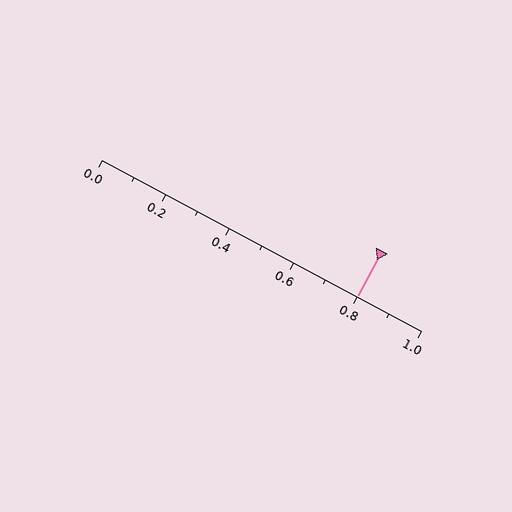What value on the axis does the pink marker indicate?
The marker indicates approximately 0.8.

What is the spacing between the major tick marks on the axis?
The major ticks are spaced 0.2 apart.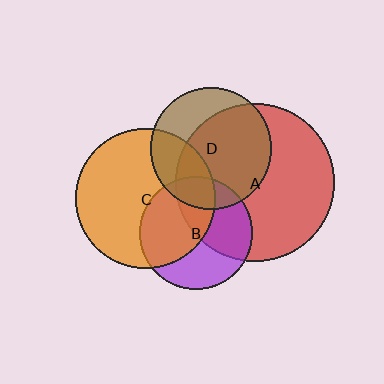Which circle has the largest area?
Circle A (red).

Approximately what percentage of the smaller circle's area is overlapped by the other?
Approximately 50%.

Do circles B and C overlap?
Yes.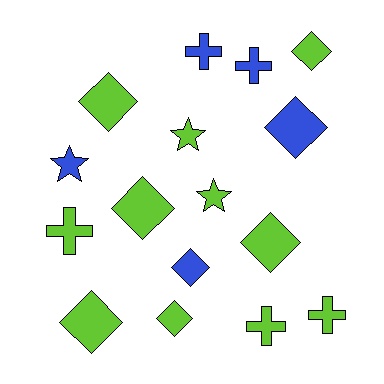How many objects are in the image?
There are 16 objects.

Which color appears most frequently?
Lime, with 11 objects.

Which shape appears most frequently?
Diamond, with 8 objects.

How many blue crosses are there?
There are 2 blue crosses.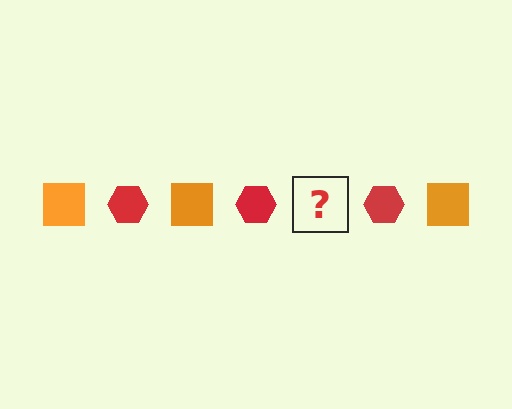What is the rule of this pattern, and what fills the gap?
The rule is that the pattern alternates between orange square and red hexagon. The gap should be filled with an orange square.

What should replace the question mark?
The question mark should be replaced with an orange square.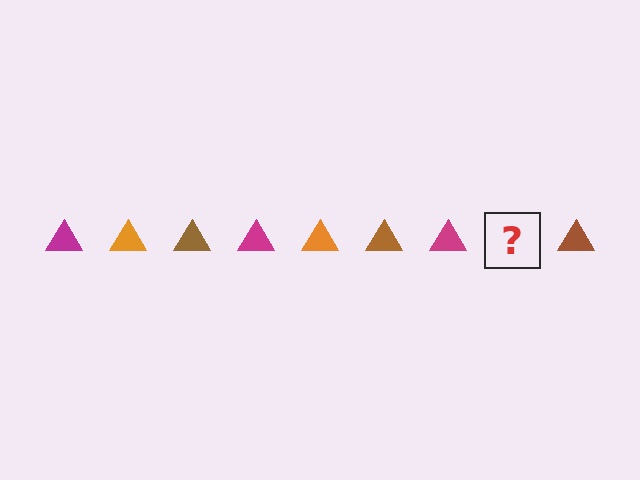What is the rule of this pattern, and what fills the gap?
The rule is that the pattern cycles through magenta, orange, brown triangles. The gap should be filled with an orange triangle.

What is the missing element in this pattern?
The missing element is an orange triangle.